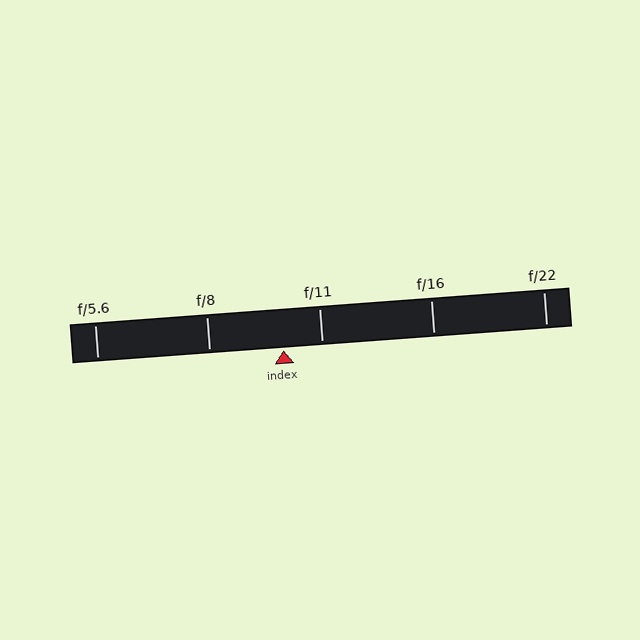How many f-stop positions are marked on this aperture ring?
There are 5 f-stop positions marked.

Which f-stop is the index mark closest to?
The index mark is closest to f/11.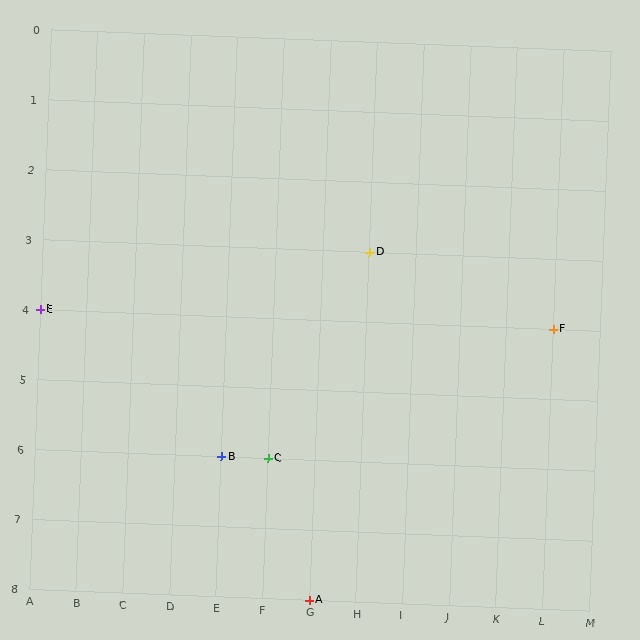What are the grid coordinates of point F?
Point F is at grid coordinates (L, 4).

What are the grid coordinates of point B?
Point B is at grid coordinates (E, 6).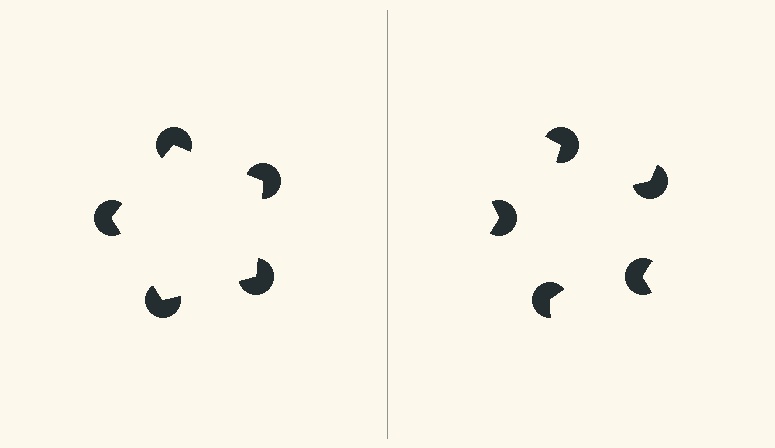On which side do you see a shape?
An illusory pentagon appears on the left side. On the right side the wedge cuts are rotated, so no coherent shape forms.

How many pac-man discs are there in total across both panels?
10 — 5 on each side.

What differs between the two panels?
The pac-man discs are positioned identically on both sides; only the wedge orientations differ. On the left they align to a pentagon; on the right they are misaligned.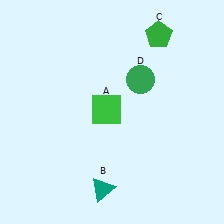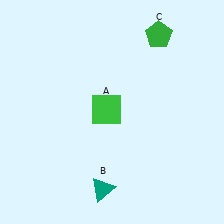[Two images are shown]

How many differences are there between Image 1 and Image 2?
There is 1 difference between the two images.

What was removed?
The green circle (D) was removed in Image 2.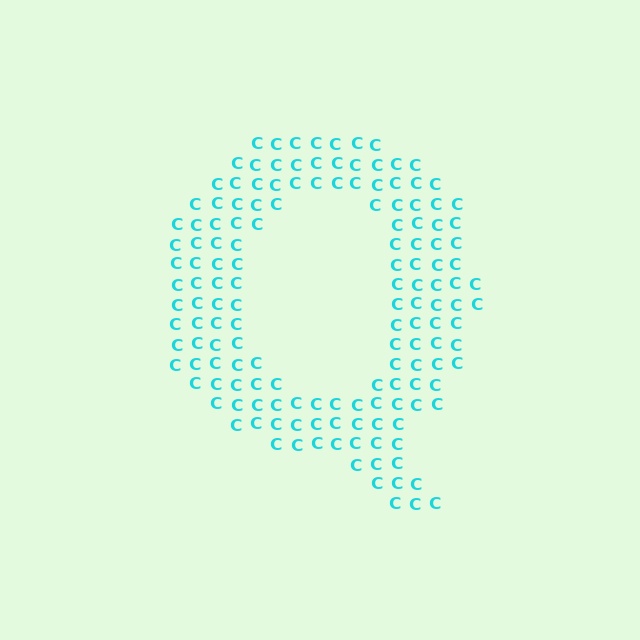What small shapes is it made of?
It is made of small letter C's.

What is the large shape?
The large shape is the letter Q.